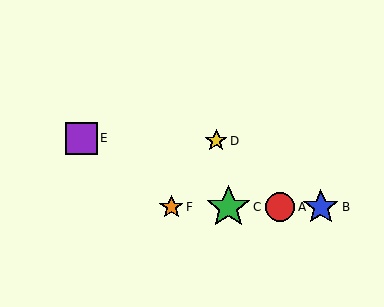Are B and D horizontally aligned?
No, B is at y≈207 and D is at y≈141.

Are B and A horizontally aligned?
Yes, both are at y≈207.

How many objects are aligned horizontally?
4 objects (A, B, C, F) are aligned horizontally.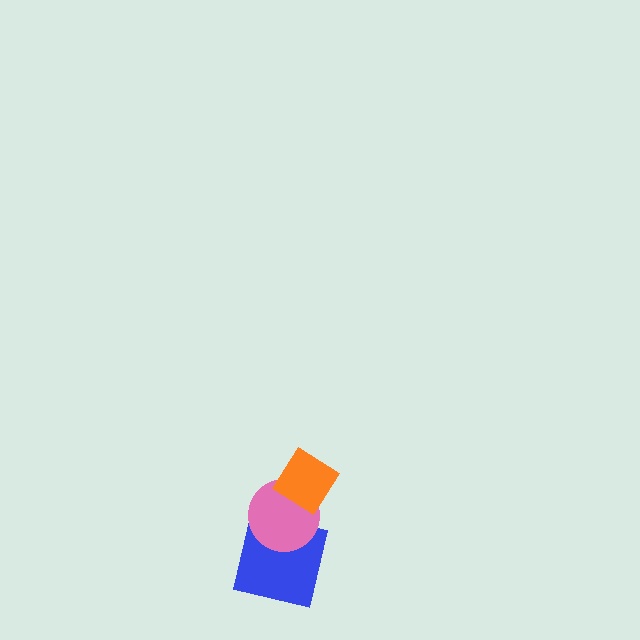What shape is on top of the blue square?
The pink circle is on top of the blue square.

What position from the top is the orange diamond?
The orange diamond is 1st from the top.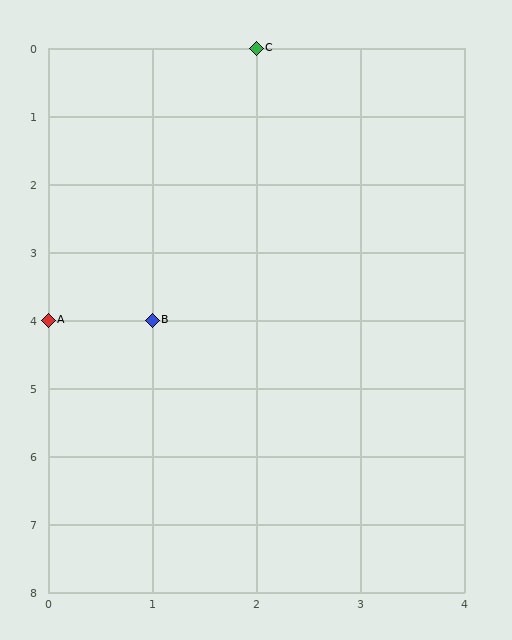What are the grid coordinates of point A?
Point A is at grid coordinates (0, 4).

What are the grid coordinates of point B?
Point B is at grid coordinates (1, 4).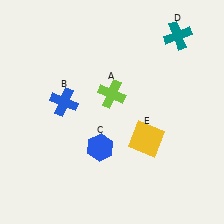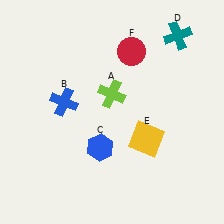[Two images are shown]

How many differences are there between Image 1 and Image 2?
There is 1 difference between the two images.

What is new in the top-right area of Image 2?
A red circle (F) was added in the top-right area of Image 2.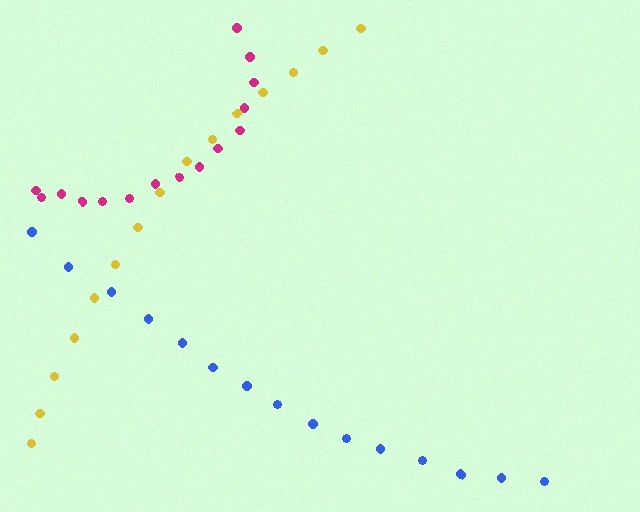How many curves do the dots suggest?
There are 3 distinct paths.